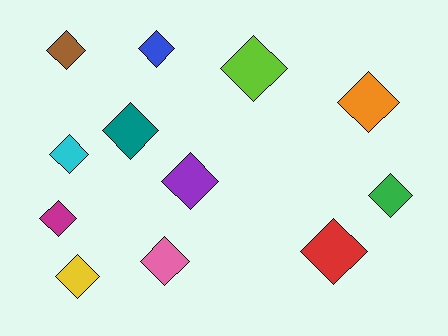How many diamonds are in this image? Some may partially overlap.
There are 12 diamonds.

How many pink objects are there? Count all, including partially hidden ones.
There is 1 pink object.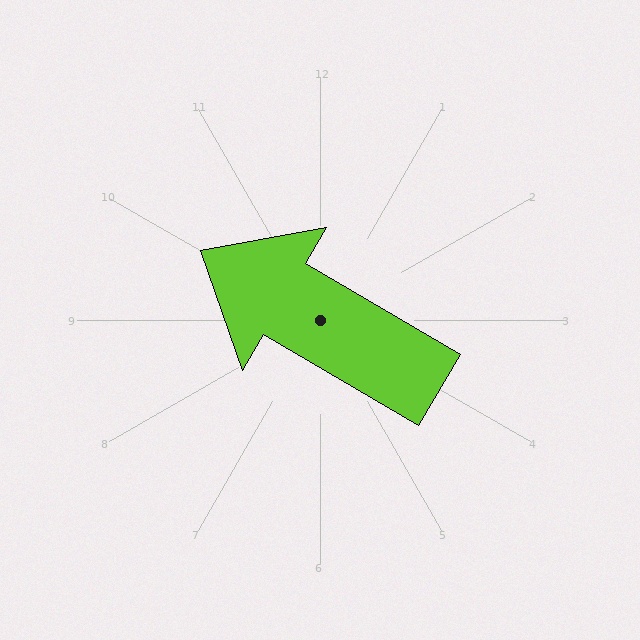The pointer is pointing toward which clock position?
Roughly 10 o'clock.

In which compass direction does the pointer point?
Northwest.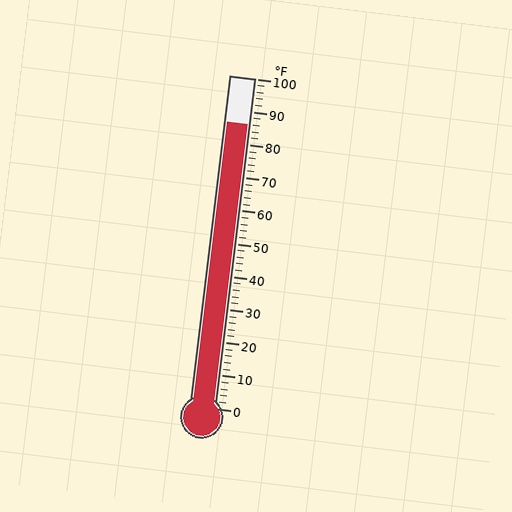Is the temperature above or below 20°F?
The temperature is above 20°F.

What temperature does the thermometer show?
The thermometer shows approximately 86°F.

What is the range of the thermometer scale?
The thermometer scale ranges from 0°F to 100°F.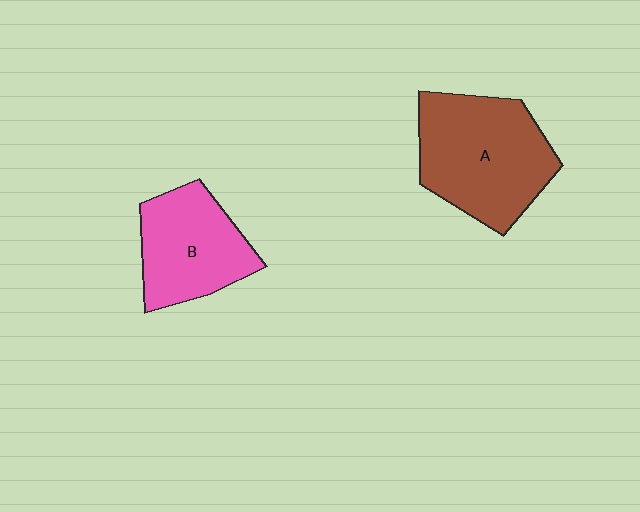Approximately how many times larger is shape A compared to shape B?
Approximately 1.4 times.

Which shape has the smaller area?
Shape B (pink).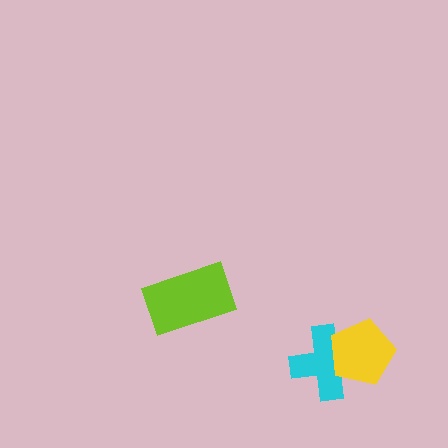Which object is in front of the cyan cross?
The yellow pentagon is in front of the cyan cross.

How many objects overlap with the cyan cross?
1 object overlaps with the cyan cross.